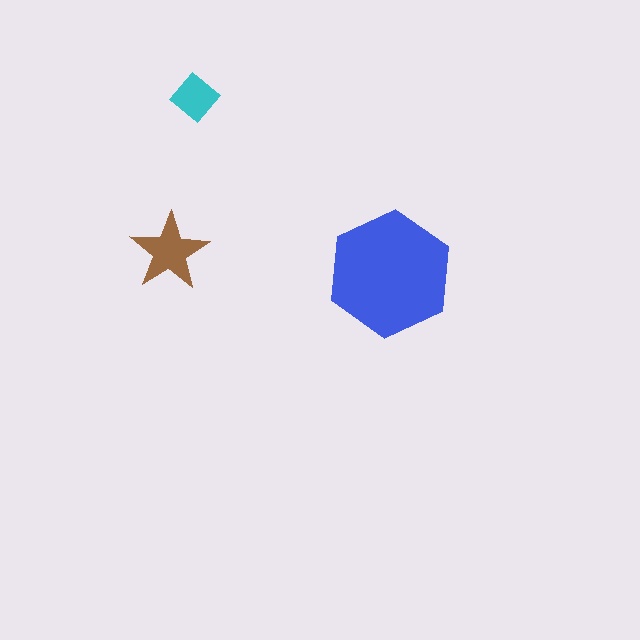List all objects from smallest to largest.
The cyan diamond, the brown star, the blue hexagon.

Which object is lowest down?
The blue hexagon is bottommost.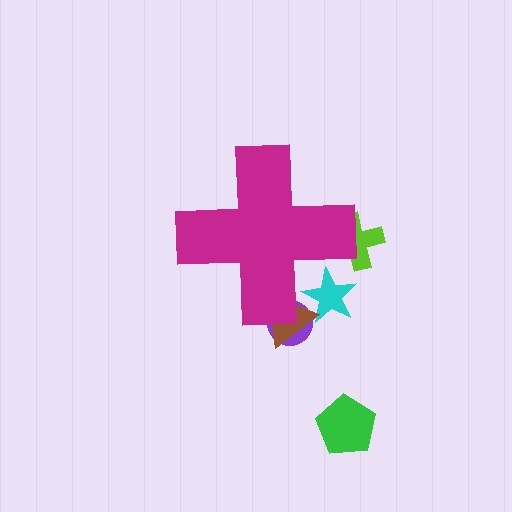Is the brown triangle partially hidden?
Yes, the brown triangle is partially hidden behind the magenta cross.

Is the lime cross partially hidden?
Yes, the lime cross is partially hidden behind the magenta cross.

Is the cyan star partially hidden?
Yes, the cyan star is partially hidden behind the magenta cross.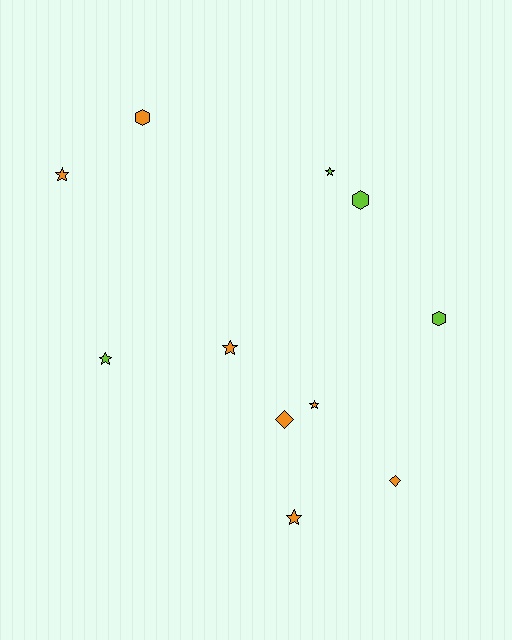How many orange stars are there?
There are 4 orange stars.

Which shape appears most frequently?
Star, with 6 objects.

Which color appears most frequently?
Orange, with 7 objects.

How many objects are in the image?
There are 11 objects.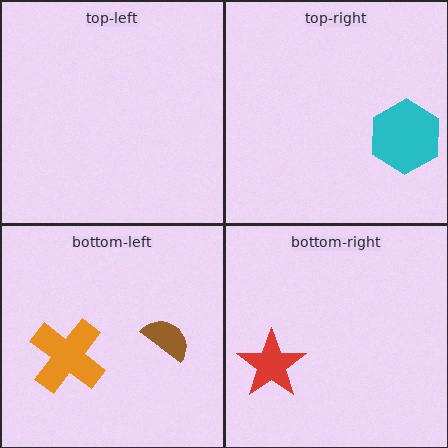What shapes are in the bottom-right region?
The red star.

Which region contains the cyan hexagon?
The top-right region.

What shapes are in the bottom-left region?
The brown semicircle, the orange cross.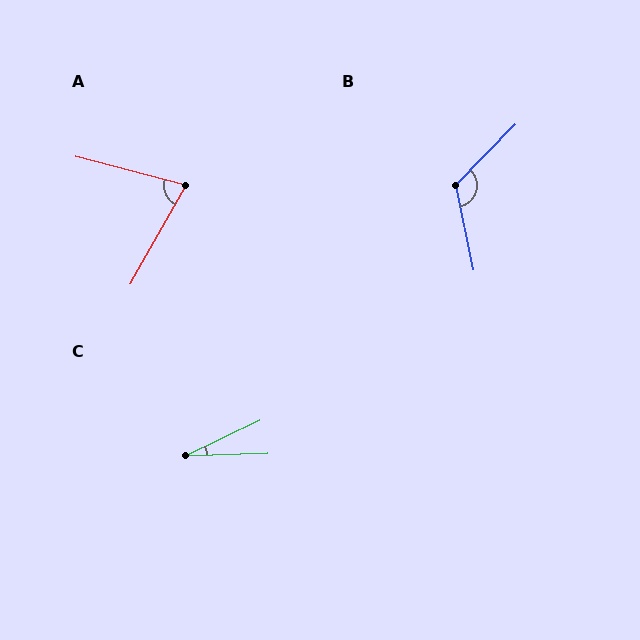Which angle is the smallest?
C, at approximately 24 degrees.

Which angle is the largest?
B, at approximately 124 degrees.